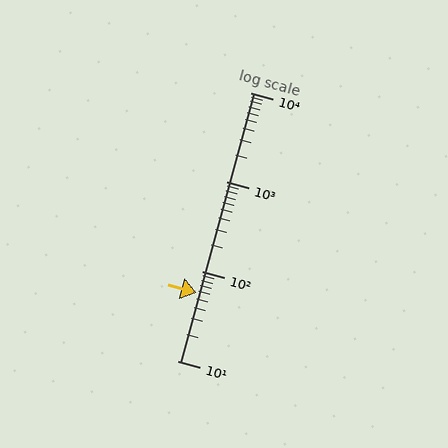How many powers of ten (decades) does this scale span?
The scale spans 3 decades, from 10 to 10000.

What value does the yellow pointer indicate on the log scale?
The pointer indicates approximately 58.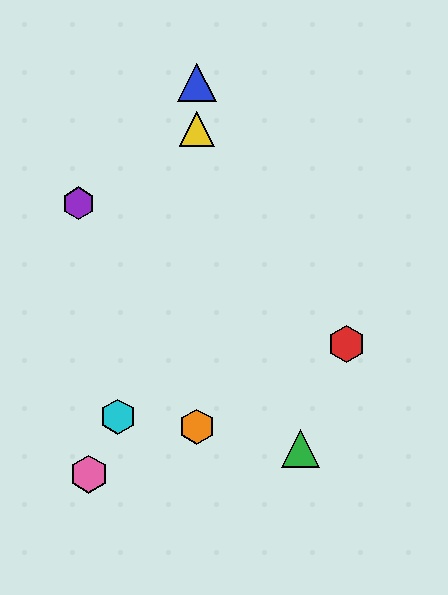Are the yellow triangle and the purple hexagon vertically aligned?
No, the yellow triangle is at x≈197 and the purple hexagon is at x≈78.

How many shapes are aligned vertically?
3 shapes (the blue triangle, the yellow triangle, the orange hexagon) are aligned vertically.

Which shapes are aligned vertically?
The blue triangle, the yellow triangle, the orange hexagon are aligned vertically.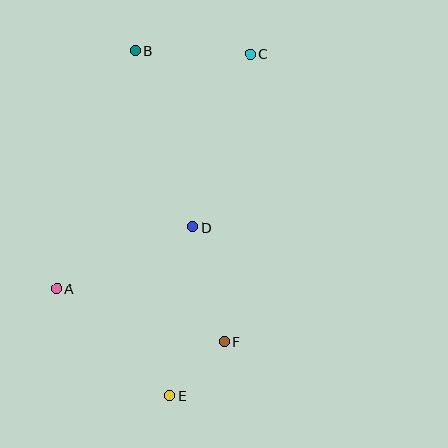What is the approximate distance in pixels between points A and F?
The distance between A and F is approximately 176 pixels.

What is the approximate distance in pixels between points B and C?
The distance between B and C is approximately 115 pixels.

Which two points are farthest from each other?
Points C and E are farthest from each other.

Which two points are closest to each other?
Points E and F are closest to each other.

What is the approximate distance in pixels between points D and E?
The distance between D and E is approximately 170 pixels.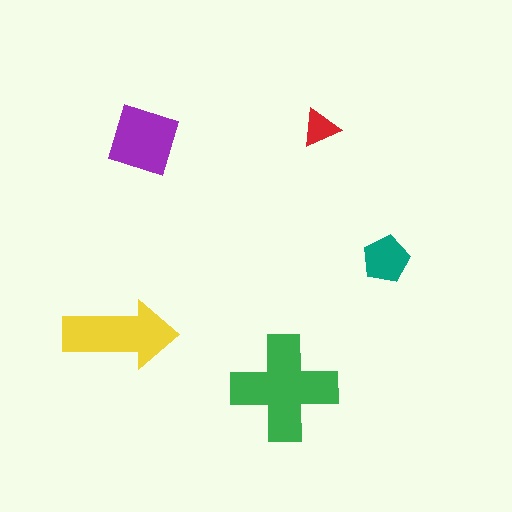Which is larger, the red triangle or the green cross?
The green cross.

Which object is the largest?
The green cross.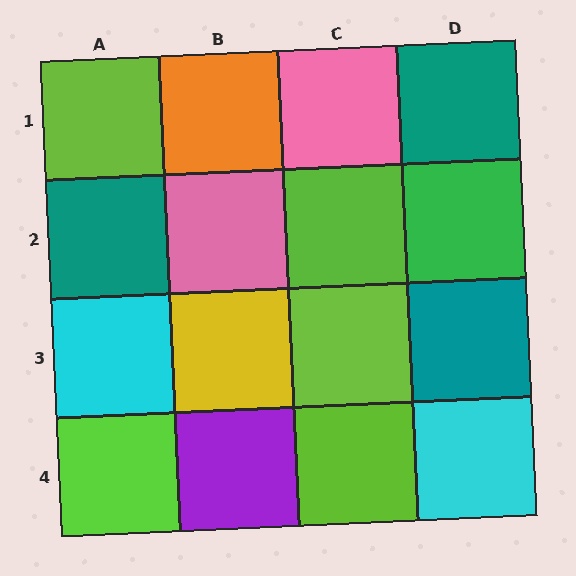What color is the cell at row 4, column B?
Purple.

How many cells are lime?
5 cells are lime.